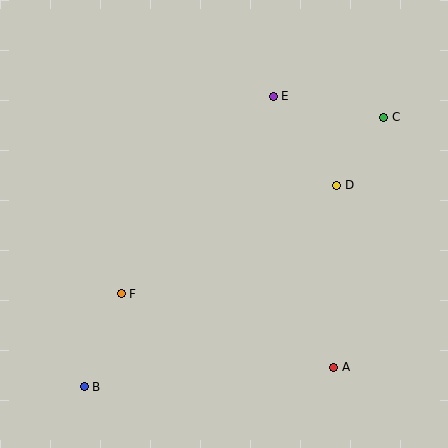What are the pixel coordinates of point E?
Point E is at (273, 96).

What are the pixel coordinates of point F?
Point F is at (121, 294).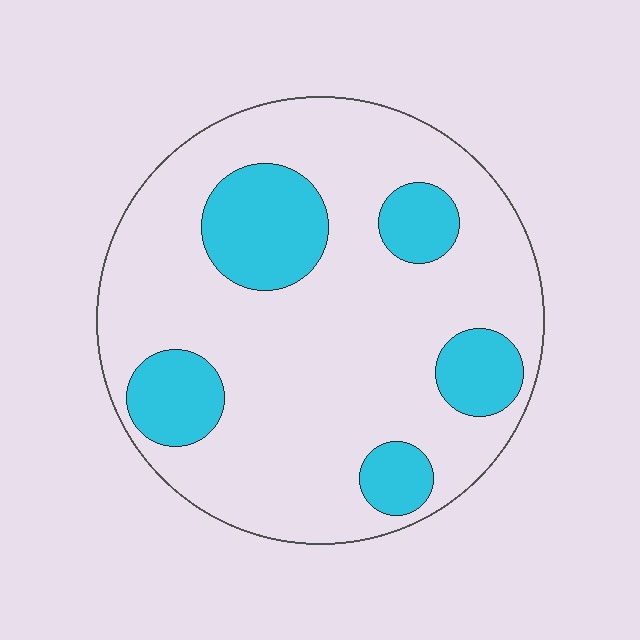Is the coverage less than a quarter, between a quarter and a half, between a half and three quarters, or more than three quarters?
Less than a quarter.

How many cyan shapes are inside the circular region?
5.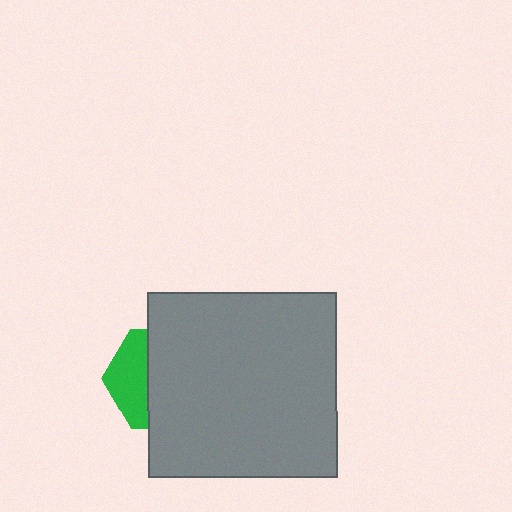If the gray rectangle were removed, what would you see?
You would see the complete green hexagon.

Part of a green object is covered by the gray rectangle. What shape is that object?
It is a hexagon.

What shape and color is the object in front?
The object in front is a gray rectangle.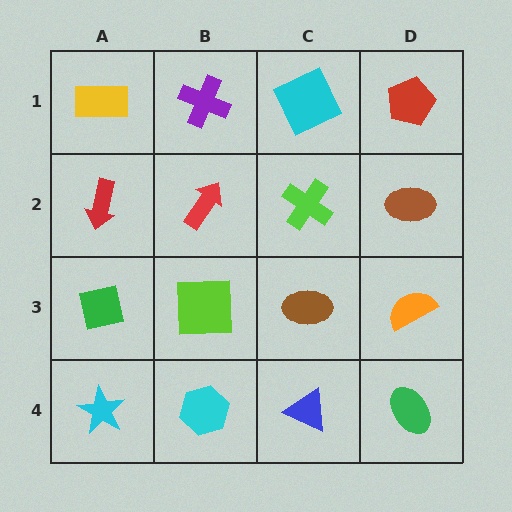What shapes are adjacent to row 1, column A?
A red arrow (row 2, column A), a purple cross (row 1, column B).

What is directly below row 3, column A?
A cyan star.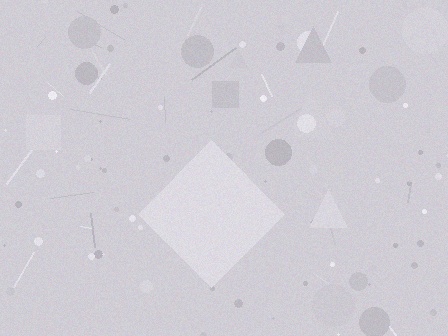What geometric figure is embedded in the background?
A diamond is embedded in the background.